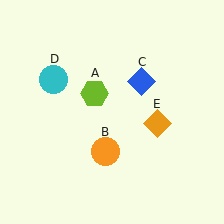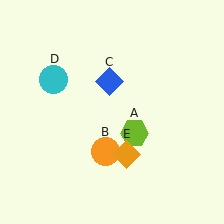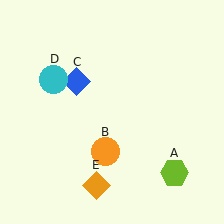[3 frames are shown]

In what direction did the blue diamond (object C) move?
The blue diamond (object C) moved left.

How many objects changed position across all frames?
3 objects changed position: lime hexagon (object A), blue diamond (object C), orange diamond (object E).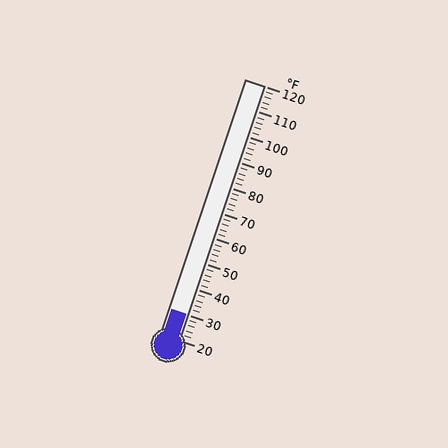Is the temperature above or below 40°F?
The temperature is below 40°F.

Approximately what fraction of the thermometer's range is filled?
The thermometer is filled to approximately 10% of its range.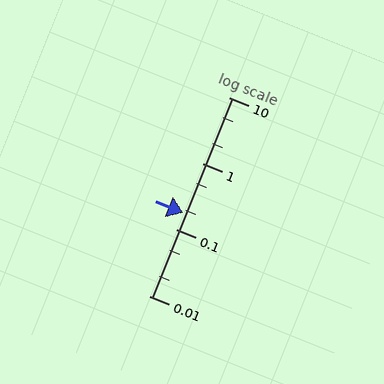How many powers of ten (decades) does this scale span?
The scale spans 3 decades, from 0.01 to 10.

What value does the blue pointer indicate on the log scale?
The pointer indicates approximately 0.18.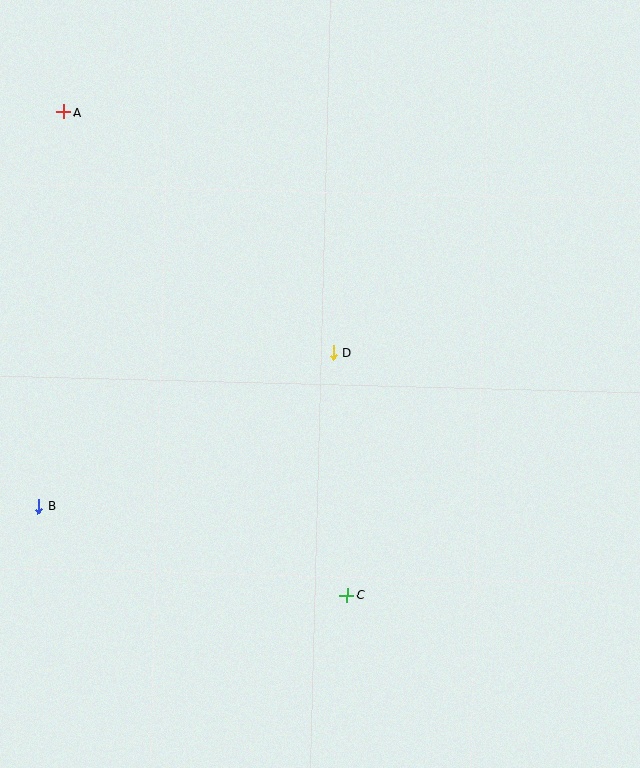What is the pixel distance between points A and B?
The distance between A and B is 395 pixels.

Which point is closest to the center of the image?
Point D at (333, 353) is closest to the center.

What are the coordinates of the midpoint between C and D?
The midpoint between C and D is at (340, 474).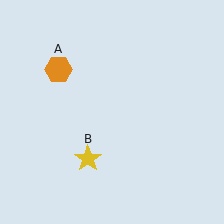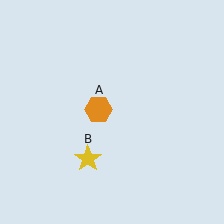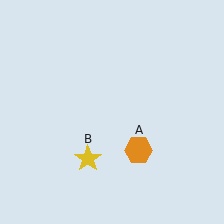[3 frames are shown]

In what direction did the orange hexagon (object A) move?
The orange hexagon (object A) moved down and to the right.